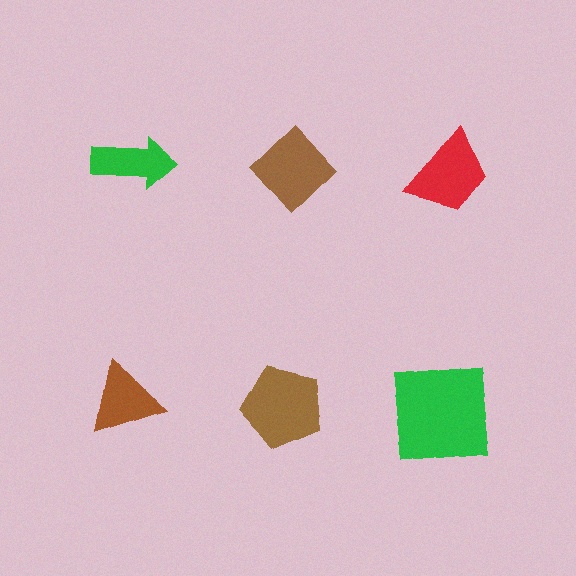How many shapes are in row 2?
3 shapes.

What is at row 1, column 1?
A green arrow.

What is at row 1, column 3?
A red trapezoid.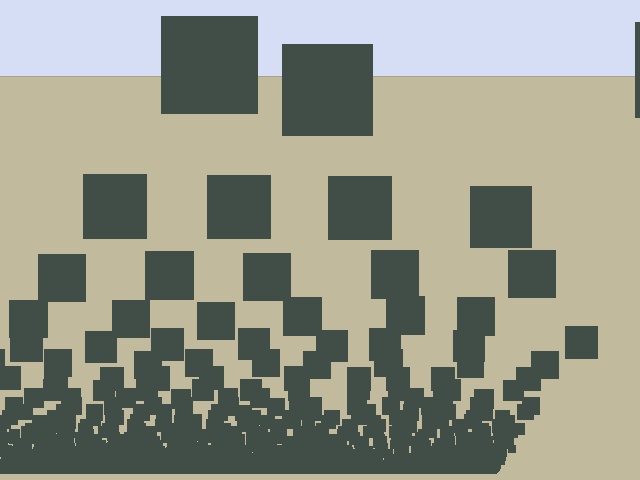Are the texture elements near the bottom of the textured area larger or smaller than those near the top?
Smaller. The gradient is inverted — elements near the bottom are smaller and denser.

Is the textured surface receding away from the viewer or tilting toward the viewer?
The surface appears to tilt toward the viewer. Texture elements get larger and sparser toward the top.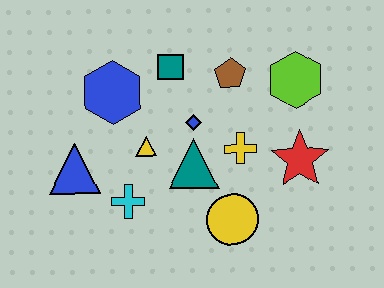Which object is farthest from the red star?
The blue triangle is farthest from the red star.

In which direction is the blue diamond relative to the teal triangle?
The blue diamond is above the teal triangle.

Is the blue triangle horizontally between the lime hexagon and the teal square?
No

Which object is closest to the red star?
The yellow cross is closest to the red star.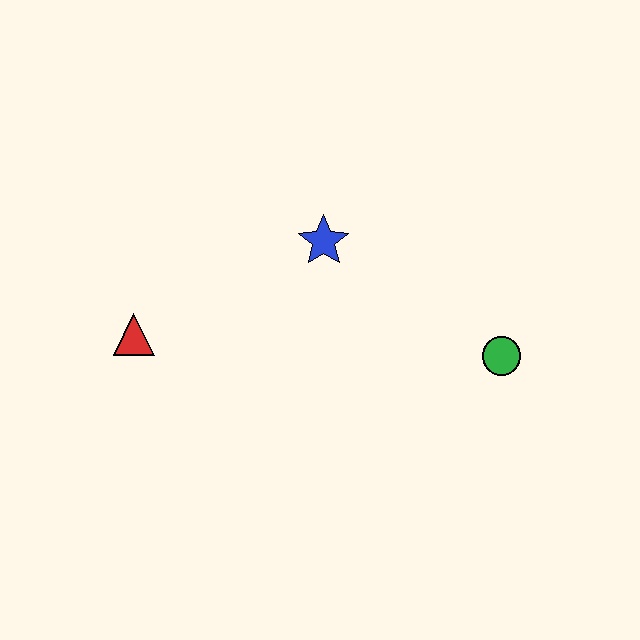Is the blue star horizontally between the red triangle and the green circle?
Yes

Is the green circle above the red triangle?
No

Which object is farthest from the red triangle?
The green circle is farthest from the red triangle.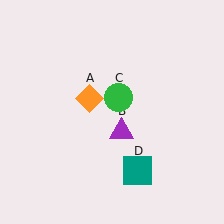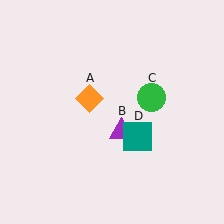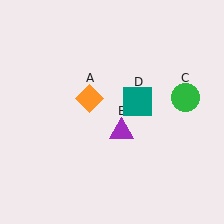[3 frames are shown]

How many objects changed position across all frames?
2 objects changed position: green circle (object C), teal square (object D).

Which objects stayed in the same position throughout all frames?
Orange diamond (object A) and purple triangle (object B) remained stationary.